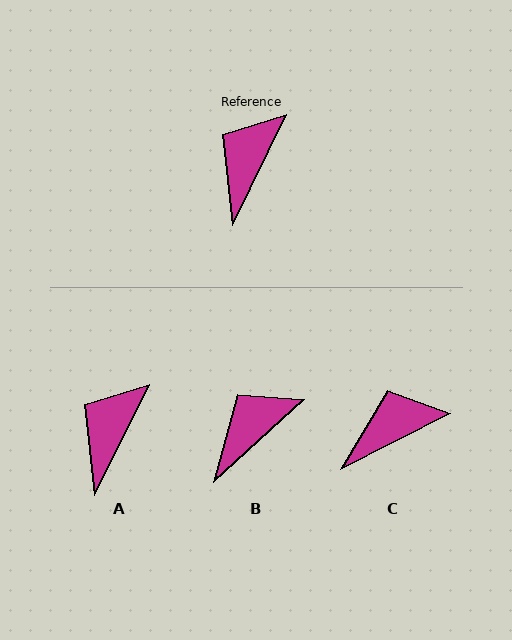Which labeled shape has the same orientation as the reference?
A.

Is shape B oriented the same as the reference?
No, it is off by about 22 degrees.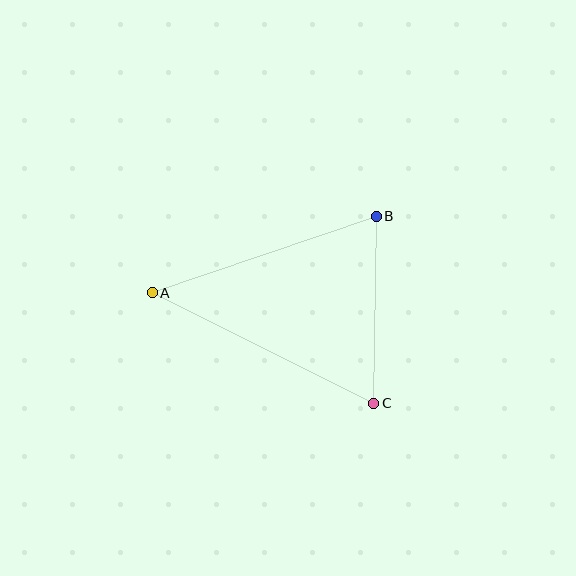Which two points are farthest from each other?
Points A and C are farthest from each other.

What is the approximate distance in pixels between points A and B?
The distance between A and B is approximately 237 pixels.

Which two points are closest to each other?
Points B and C are closest to each other.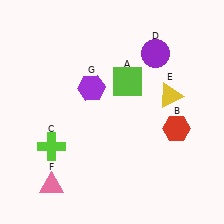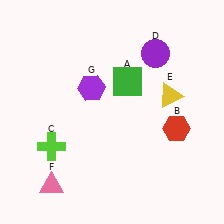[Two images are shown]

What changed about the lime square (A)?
In Image 1, A is lime. In Image 2, it changed to green.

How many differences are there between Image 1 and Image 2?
There is 1 difference between the two images.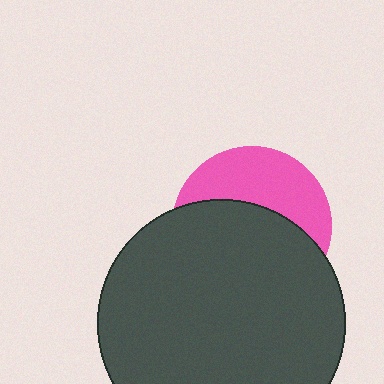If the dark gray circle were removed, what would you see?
You would see the complete pink circle.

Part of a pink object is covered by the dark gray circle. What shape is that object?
It is a circle.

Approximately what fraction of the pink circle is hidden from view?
Roughly 60% of the pink circle is hidden behind the dark gray circle.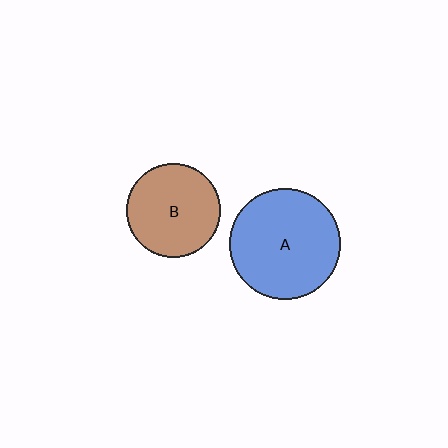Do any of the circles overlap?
No, none of the circles overlap.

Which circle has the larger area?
Circle A (blue).